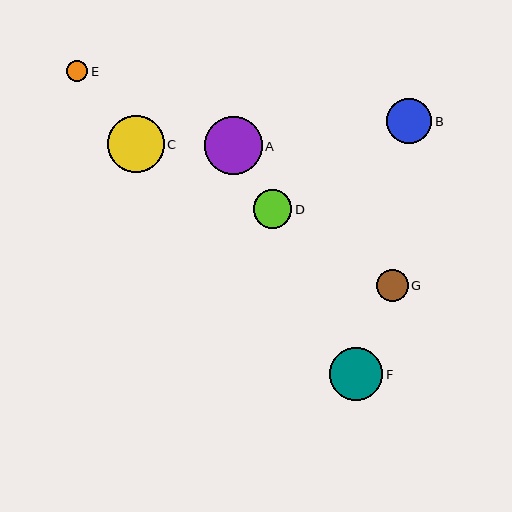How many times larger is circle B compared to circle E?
Circle B is approximately 2.1 times the size of circle E.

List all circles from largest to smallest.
From largest to smallest: A, C, F, B, D, G, E.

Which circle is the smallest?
Circle E is the smallest with a size of approximately 21 pixels.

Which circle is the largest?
Circle A is the largest with a size of approximately 58 pixels.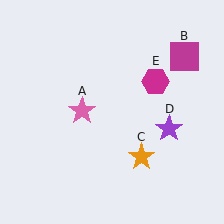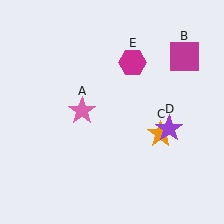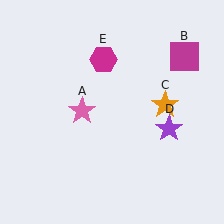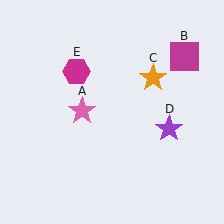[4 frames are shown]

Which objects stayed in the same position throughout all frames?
Pink star (object A) and magenta square (object B) and purple star (object D) remained stationary.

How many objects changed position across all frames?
2 objects changed position: orange star (object C), magenta hexagon (object E).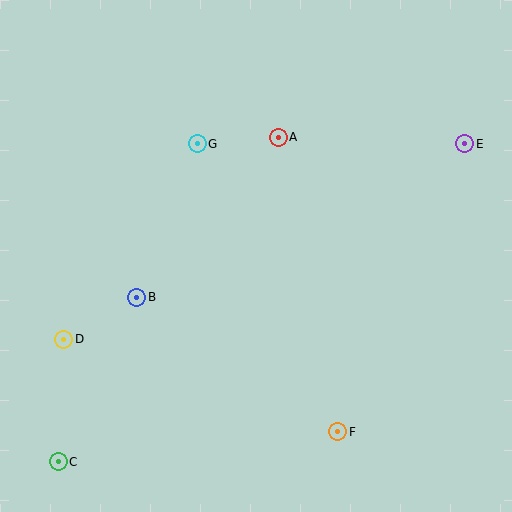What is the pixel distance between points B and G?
The distance between B and G is 165 pixels.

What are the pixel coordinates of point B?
Point B is at (137, 297).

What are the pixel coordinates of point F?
Point F is at (338, 432).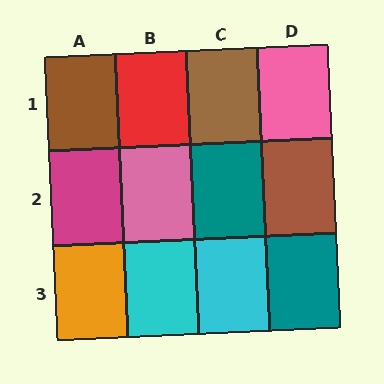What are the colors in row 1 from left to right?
Brown, red, brown, pink.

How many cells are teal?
2 cells are teal.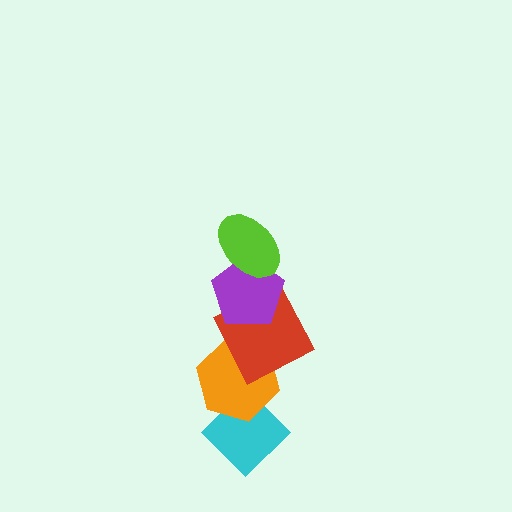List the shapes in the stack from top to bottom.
From top to bottom: the lime ellipse, the purple pentagon, the red square, the orange hexagon, the cyan diamond.